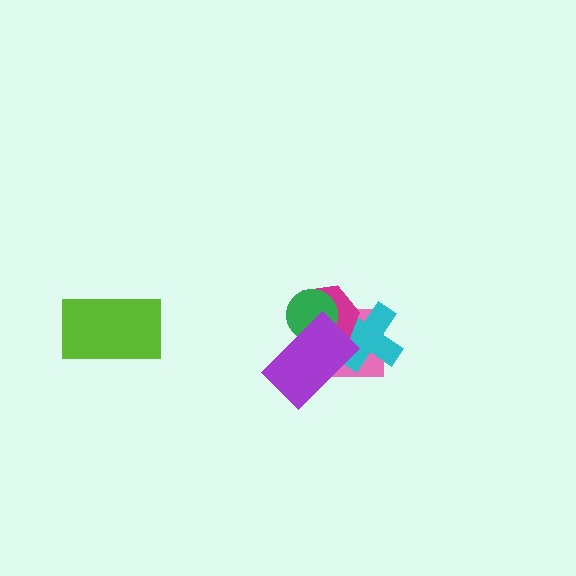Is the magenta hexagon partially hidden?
Yes, it is partially covered by another shape.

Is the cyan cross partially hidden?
Yes, it is partially covered by another shape.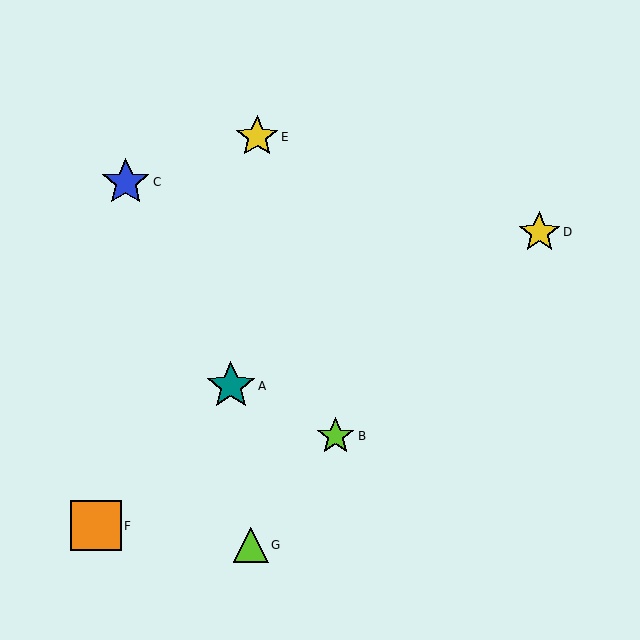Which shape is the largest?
The orange square (labeled F) is the largest.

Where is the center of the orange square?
The center of the orange square is at (96, 526).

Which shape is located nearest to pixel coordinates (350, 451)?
The lime star (labeled B) at (336, 436) is nearest to that location.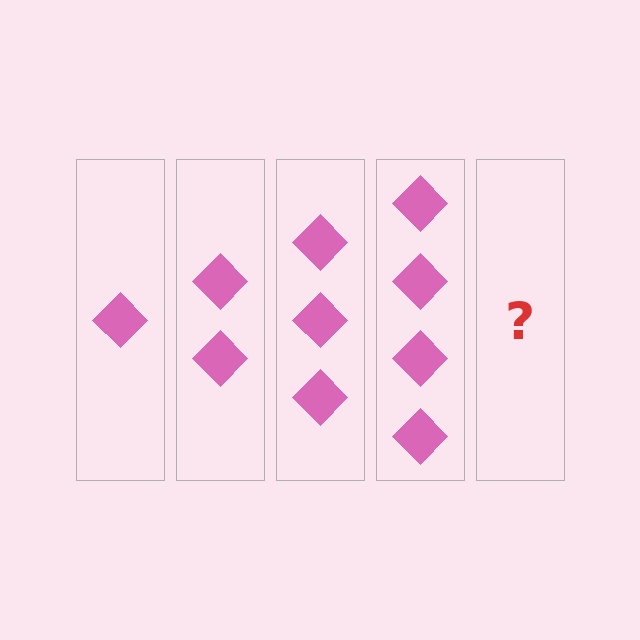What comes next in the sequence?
The next element should be 5 diamonds.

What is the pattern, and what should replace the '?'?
The pattern is that each step adds one more diamond. The '?' should be 5 diamonds.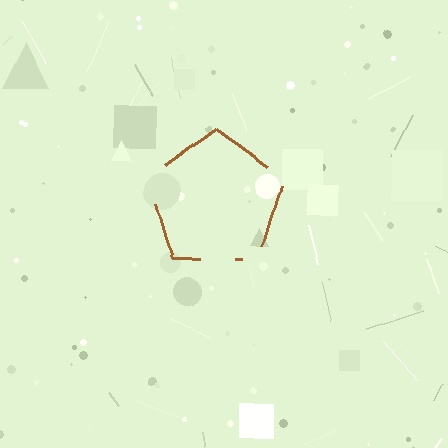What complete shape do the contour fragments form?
The contour fragments form a pentagon.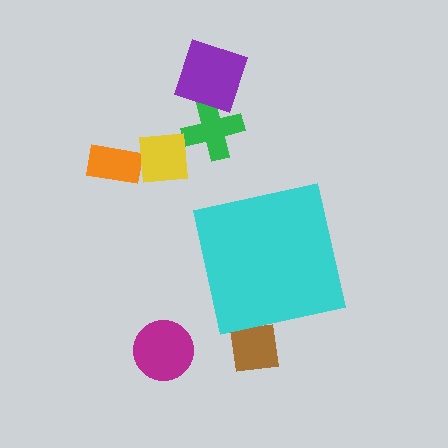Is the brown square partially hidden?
Yes, the brown square is partially hidden behind the cyan square.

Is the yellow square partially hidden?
No, the yellow square is fully visible.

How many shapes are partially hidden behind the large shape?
1 shape is partially hidden.